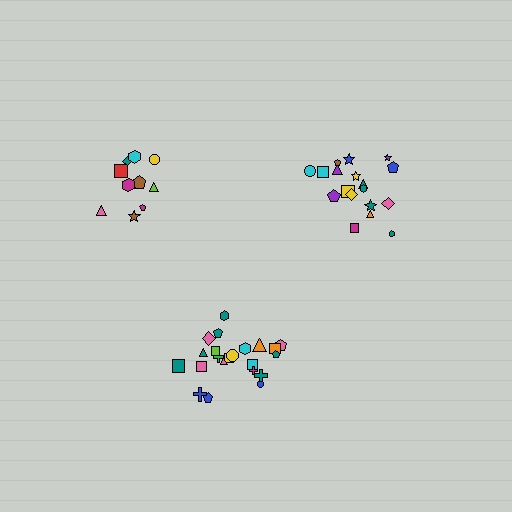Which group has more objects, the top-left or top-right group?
The top-right group.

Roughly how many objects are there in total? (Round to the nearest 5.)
Roughly 50 objects in total.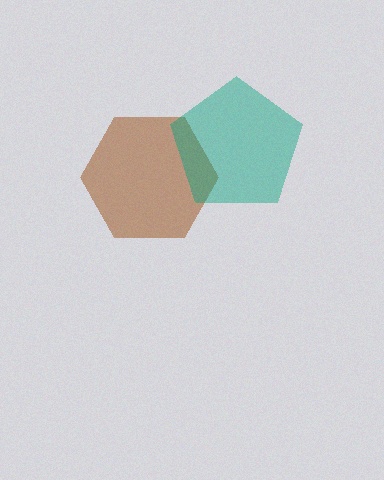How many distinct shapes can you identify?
There are 2 distinct shapes: a brown hexagon, a teal pentagon.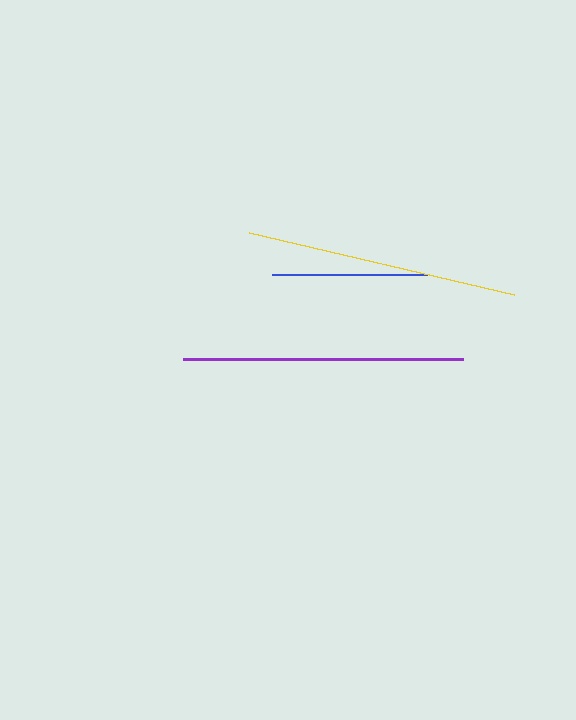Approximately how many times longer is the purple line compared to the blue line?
The purple line is approximately 1.8 times the length of the blue line.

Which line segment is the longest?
The purple line is the longest at approximately 280 pixels.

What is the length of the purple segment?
The purple segment is approximately 280 pixels long.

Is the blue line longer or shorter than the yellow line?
The yellow line is longer than the blue line.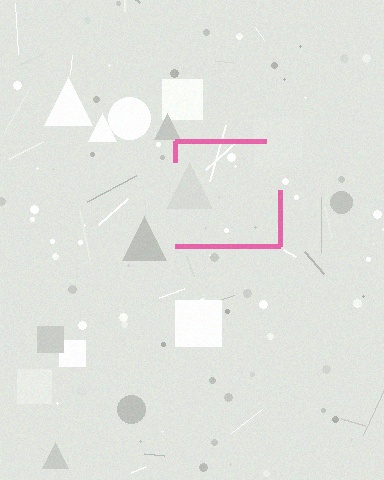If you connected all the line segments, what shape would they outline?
They would outline a square.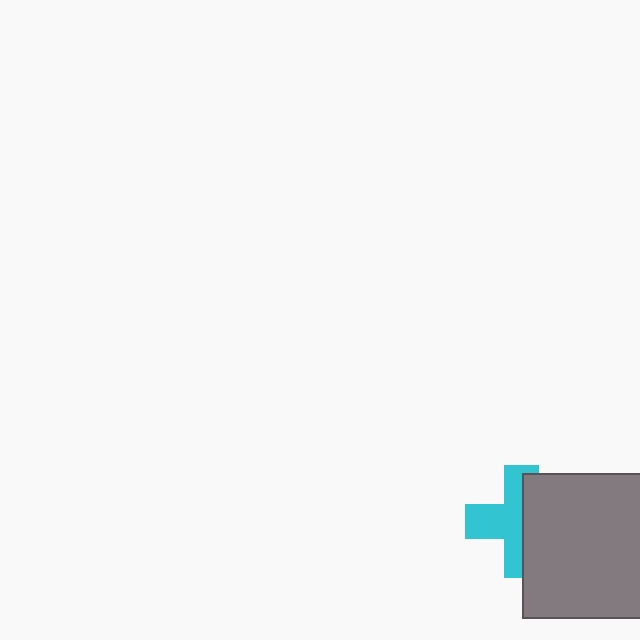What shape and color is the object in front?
The object in front is a gray rectangle.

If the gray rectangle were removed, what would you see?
You would see the complete cyan cross.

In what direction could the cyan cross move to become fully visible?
The cyan cross could move left. That would shift it out from behind the gray rectangle entirely.